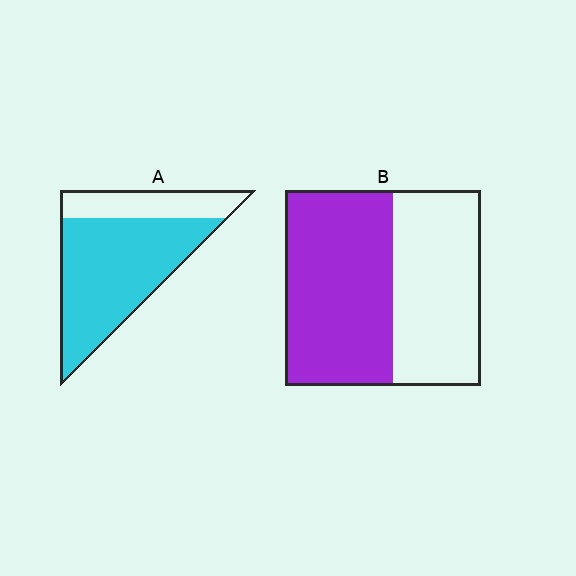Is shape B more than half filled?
Yes.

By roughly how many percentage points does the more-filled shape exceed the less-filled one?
By roughly 20 percentage points (A over B).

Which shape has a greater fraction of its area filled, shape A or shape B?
Shape A.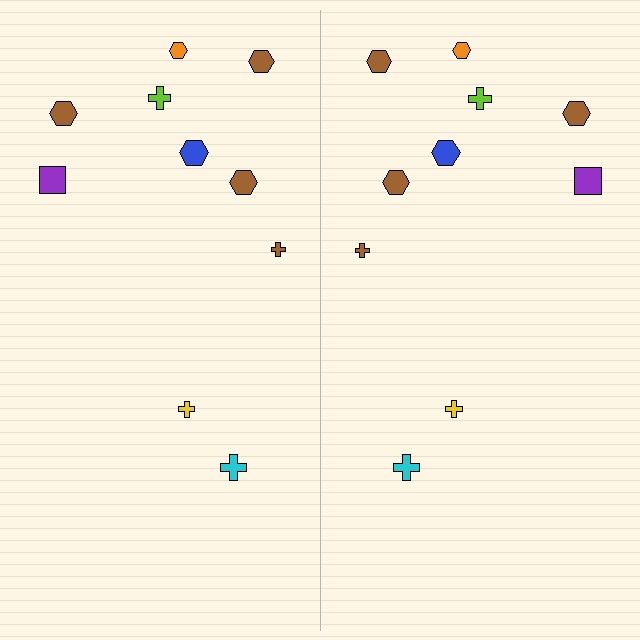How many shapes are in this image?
There are 20 shapes in this image.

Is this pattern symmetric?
Yes, this pattern has bilateral (reflection) symmetry.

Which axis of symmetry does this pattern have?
The pattern has a vertical axis of symmetry running through the center of the image.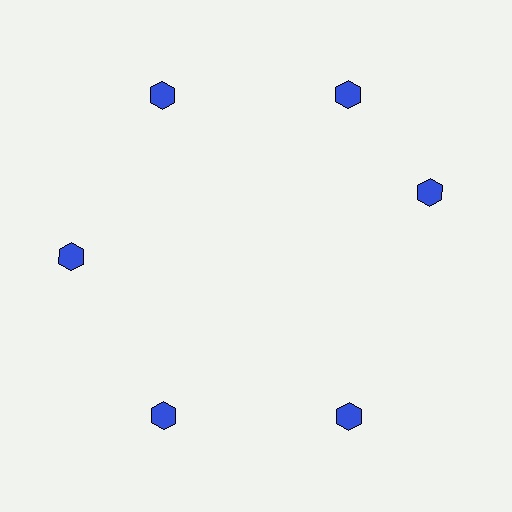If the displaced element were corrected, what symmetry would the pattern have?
It would have 6-fold rotational symmetry — the pattern would map onto itself every 60 degrees.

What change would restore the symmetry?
The symmetry would be restored by rotating it back into even spacing with its neighbors so that all 6 hexagons sit at equal angles and equal distance from the center.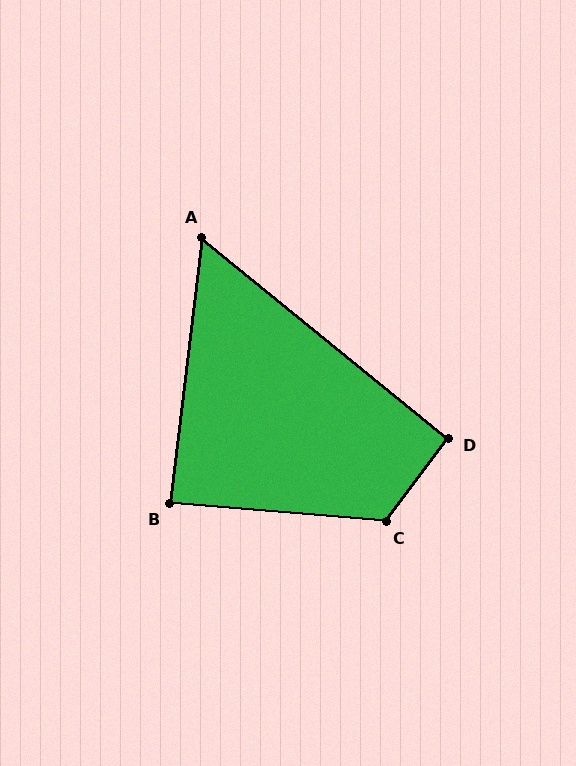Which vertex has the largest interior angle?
C, at approximately 122 degrees.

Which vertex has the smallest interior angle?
A, at approximately 58 degrees.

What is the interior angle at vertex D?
Approximately 92 degrees (approximately right).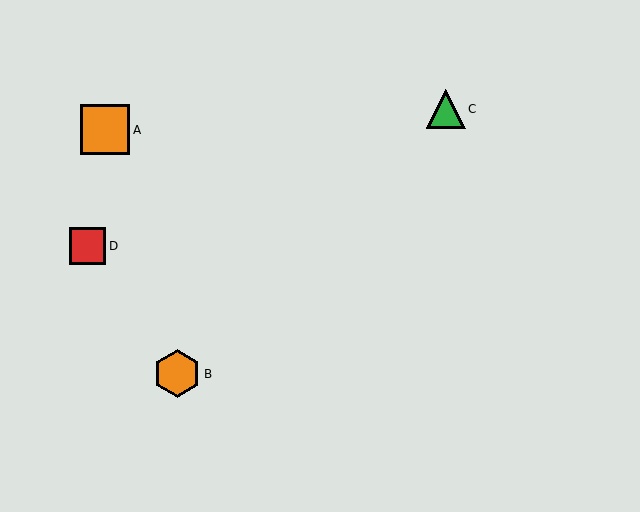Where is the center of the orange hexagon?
The center of the orange hexagon is at (177, 374).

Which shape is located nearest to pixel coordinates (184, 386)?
The orange hexagon (labeled B) at (177, 374) is nearest to that location.